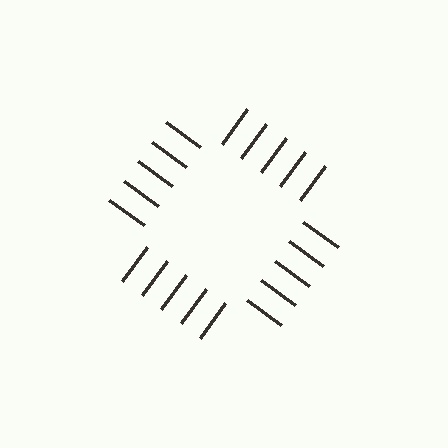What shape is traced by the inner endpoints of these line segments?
An illusory square — the line segments terminate on its edges but no continuous stroke is drawn.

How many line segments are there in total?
20 — 5 along each of the 4 edges.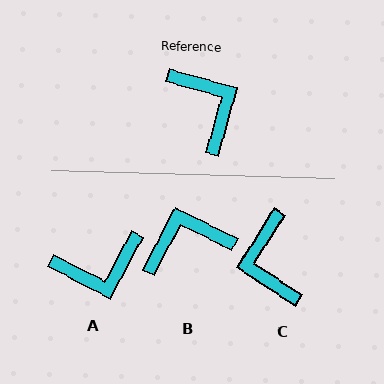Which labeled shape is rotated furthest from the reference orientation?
C, about 163 degrees away.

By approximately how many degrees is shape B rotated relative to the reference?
Approximately 78 degrees counter-clockwise.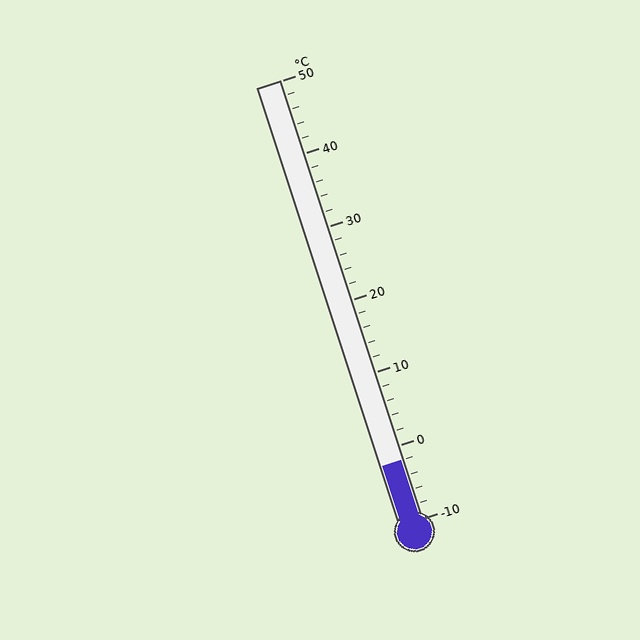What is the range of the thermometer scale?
The thermometer scale ranges from -10°C to 50°C.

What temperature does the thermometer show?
The thermometer shows approximately -2°C.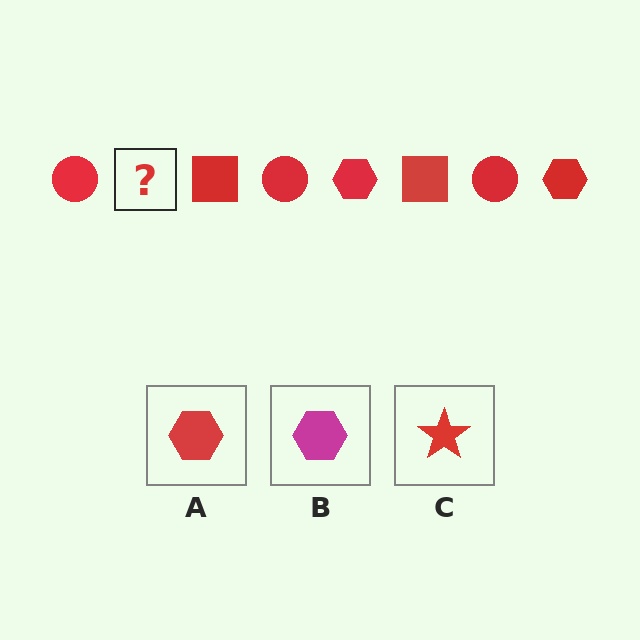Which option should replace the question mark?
Option A.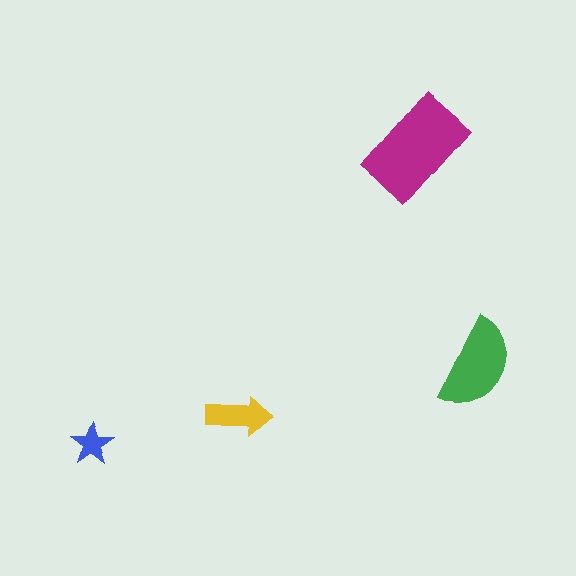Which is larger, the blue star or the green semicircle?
The green semicircle.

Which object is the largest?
The magenta rectangle.